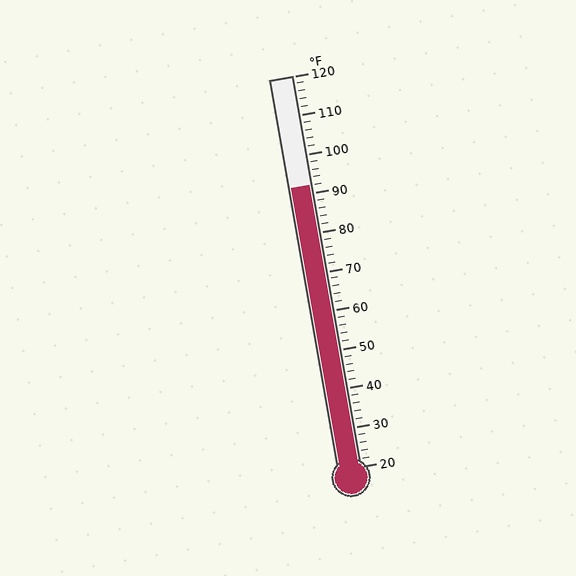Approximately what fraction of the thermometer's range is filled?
The thermometer is filled to approximately 70% of its range.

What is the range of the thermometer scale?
The thermometer scale ranges from 20°F to 120°F.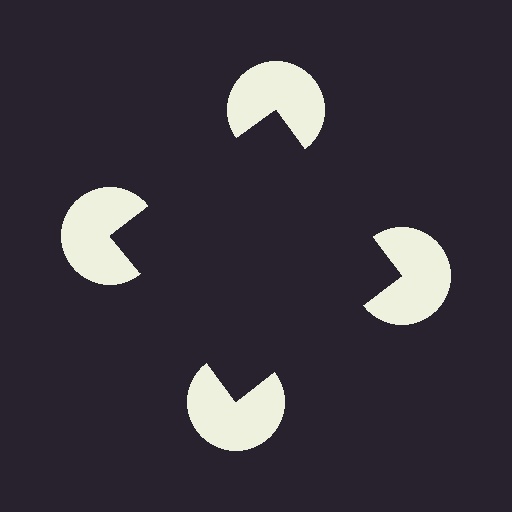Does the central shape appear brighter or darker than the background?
It typically appears slightly darker than the background, even though no actual brightness change is drawn.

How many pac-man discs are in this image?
There are 4 — one at each vertex of the illusory square.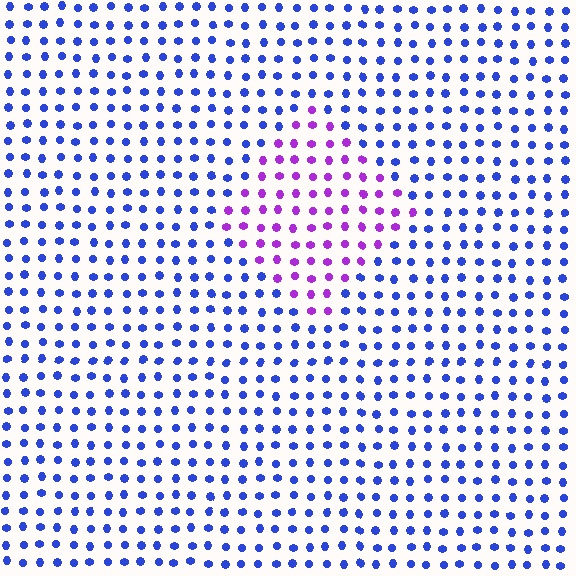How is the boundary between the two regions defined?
The boundary is defined purely by a slight shift in hue (about 55 degrees). Spacing, size, and orientation are identical on both sides.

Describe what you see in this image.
The image is filled with small blue elements in a uniform arrangement. A diamond-shaped region is visible where the elements are tinted to a slightly different hue, forming a subtle color boundary.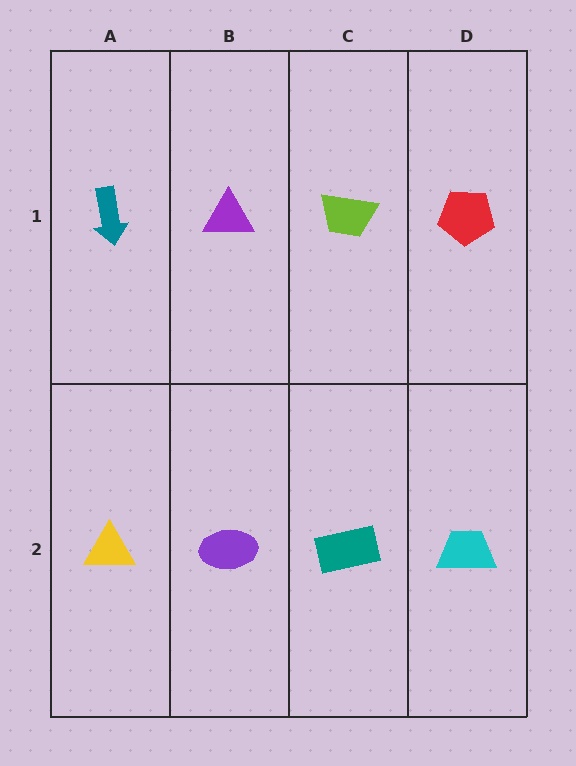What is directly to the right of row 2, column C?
A cyan trapezoid.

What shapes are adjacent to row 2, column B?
A purple triangle (row 1, column B), a yellow triangle (row 2, column A), a teal rectangle (row 2, column C).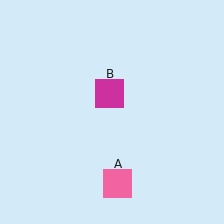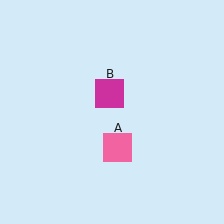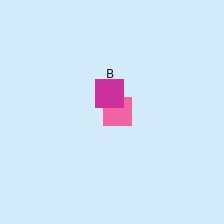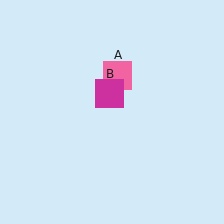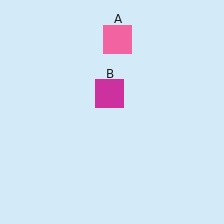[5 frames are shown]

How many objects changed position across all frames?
1 object changed position: pink square (object A).